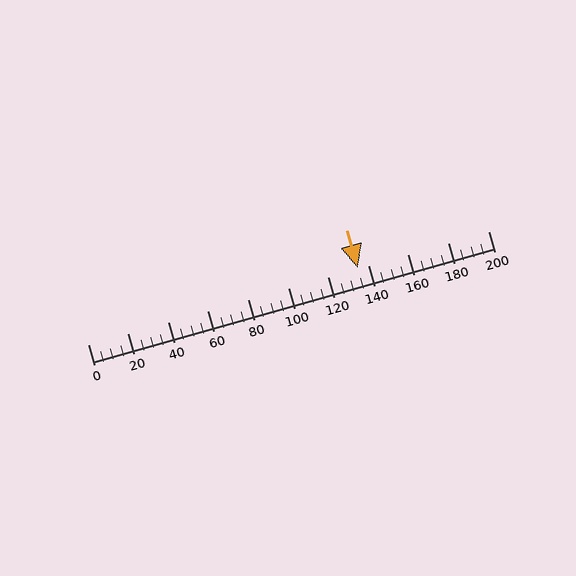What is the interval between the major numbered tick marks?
The major tick marks are spaced 20 units apart.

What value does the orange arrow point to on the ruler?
The orange arrow points to approximately 135.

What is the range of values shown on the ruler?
The ruler shows values from 0 to 200.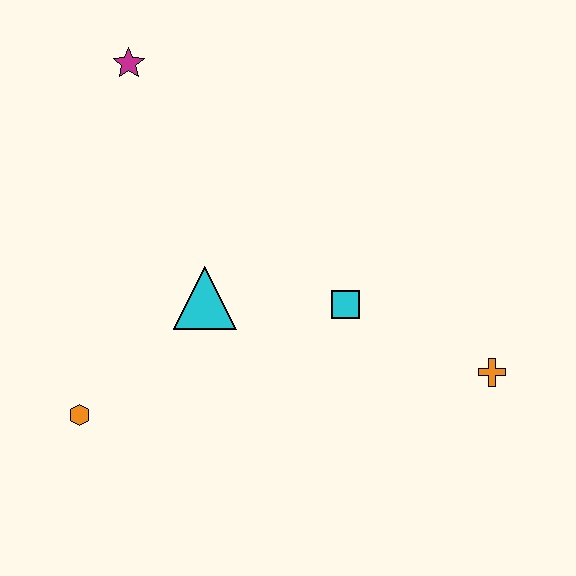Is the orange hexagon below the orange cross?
Yes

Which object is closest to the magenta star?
The cyan triangle is closest to the magenta star.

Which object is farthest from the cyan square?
The magenta star is farthest from the cyan square.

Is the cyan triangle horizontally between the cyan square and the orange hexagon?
Yes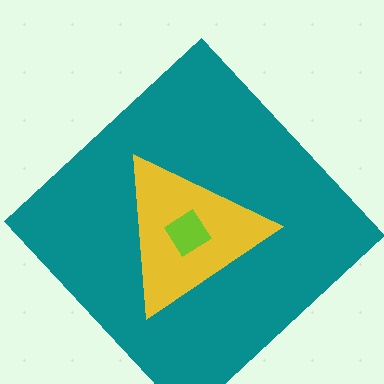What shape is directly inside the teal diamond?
The yellow triangle.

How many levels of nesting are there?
3.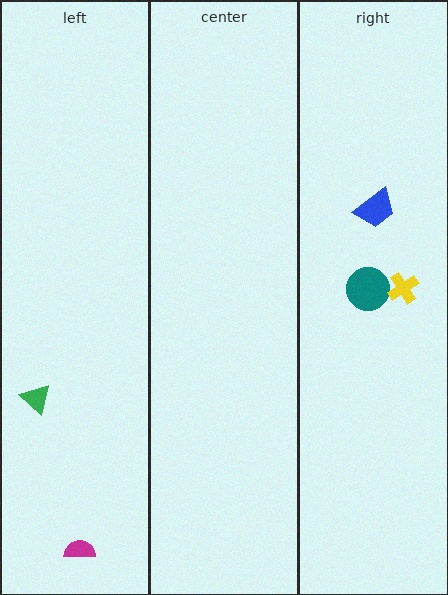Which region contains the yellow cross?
The right region.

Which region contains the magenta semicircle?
The left region.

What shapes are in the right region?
The blue trapezoid, the teal circle, the yellow cross.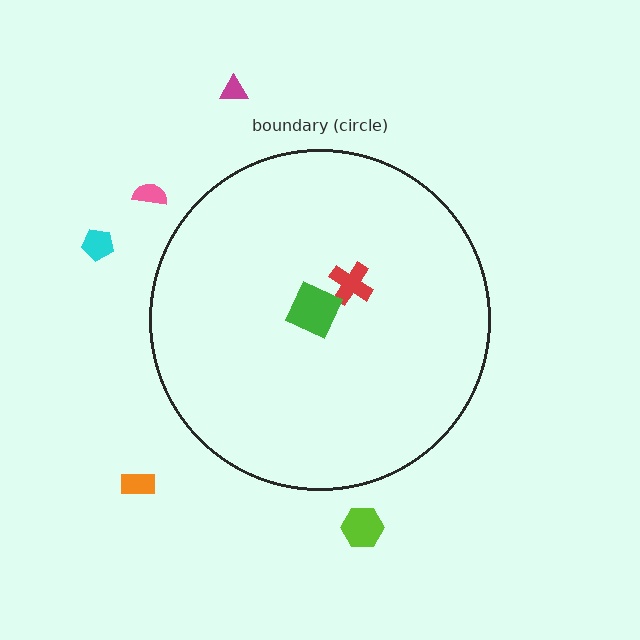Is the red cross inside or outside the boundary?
Inside.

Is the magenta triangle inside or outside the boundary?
Outside.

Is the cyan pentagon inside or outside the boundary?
Outside.